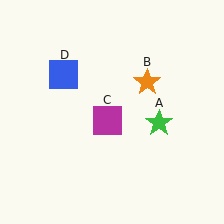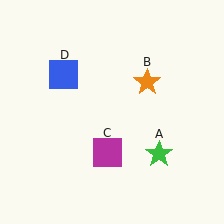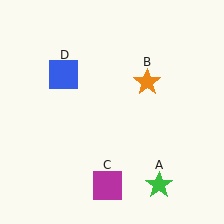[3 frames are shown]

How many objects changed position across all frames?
2 objects changed position: green star (object A), magenta square (object C).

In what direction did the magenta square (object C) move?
The magenta square (object C) moved down.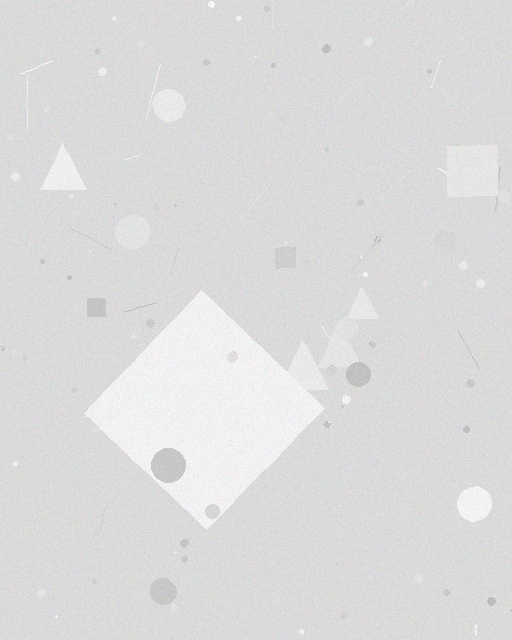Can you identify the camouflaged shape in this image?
The camouflaged shape is a diamond.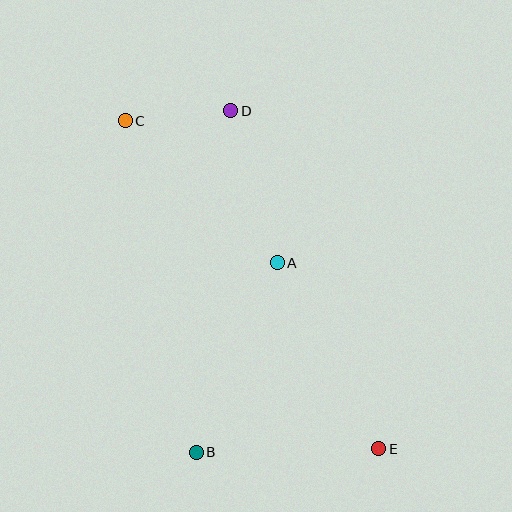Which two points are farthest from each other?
Points C and E are farthest from each other.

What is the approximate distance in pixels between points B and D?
The distance between B and D is approximately 344 pixels.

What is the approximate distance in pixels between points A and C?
The distance between A and C is approximately 208 pixels.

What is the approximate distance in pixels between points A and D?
The distance between A and D is approximately 159 pixels.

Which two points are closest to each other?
Points C and D are closest to each other.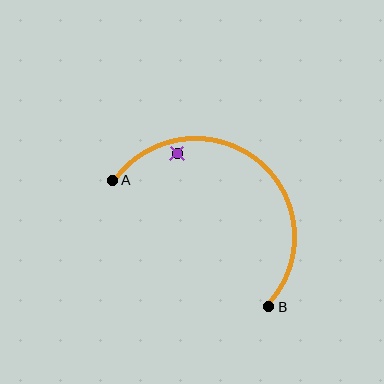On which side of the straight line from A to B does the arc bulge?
The arc bulges above and to the right of the straight line connecting A and B.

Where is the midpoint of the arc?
The arc midpoint is the point on the curve farthest from the straight line joining A and B. It sits above and to the right of that line.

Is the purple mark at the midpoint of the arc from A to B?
No — the purple mark does not lie on the arc at all. It sits slightly inside the curve.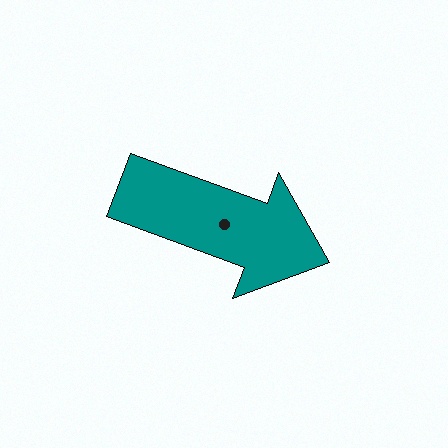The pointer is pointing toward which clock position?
Roughly 4 o'clock.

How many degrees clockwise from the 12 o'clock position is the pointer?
Approximately 110 degrees.